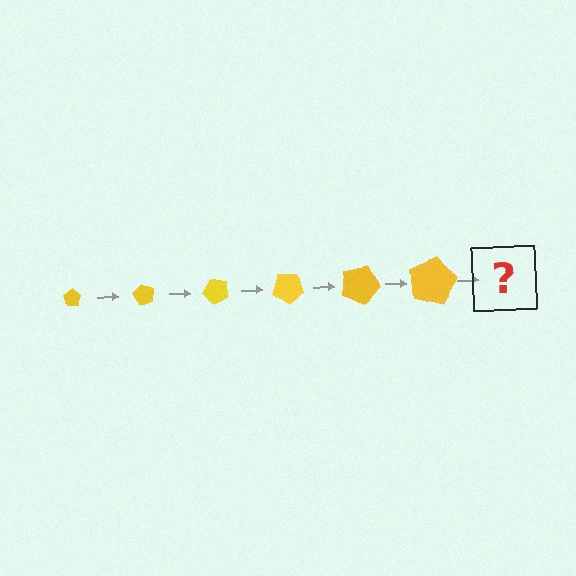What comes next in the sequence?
The next element should be a pentagon, larger than the previous one and rotated 360 degrees from the start.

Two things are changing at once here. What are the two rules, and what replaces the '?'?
The two rules are that the pentagon grows larger each step and it rotates 60 degrees each step. The '?' should be a pentagon, larger than the previous one and rotated 360 degrees from the start.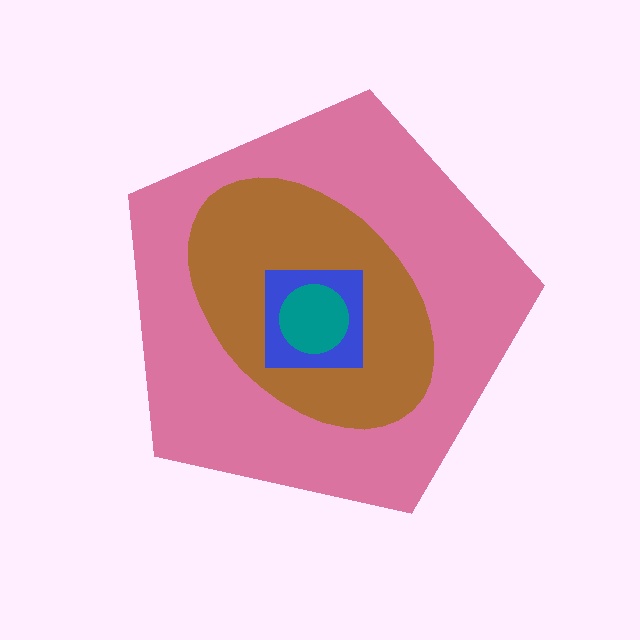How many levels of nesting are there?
4.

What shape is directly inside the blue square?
The teal circle.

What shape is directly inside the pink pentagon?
The brown ellipse.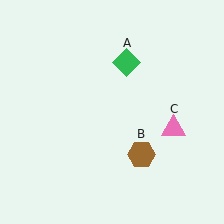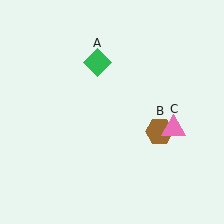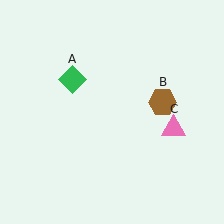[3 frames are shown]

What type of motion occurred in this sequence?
The green diamond (object A), brown hexagon (object B) rotated counterclockwise around the center of the scene.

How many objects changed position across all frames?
2 objects changed position: green diamond (object A), brown hexagon (object B).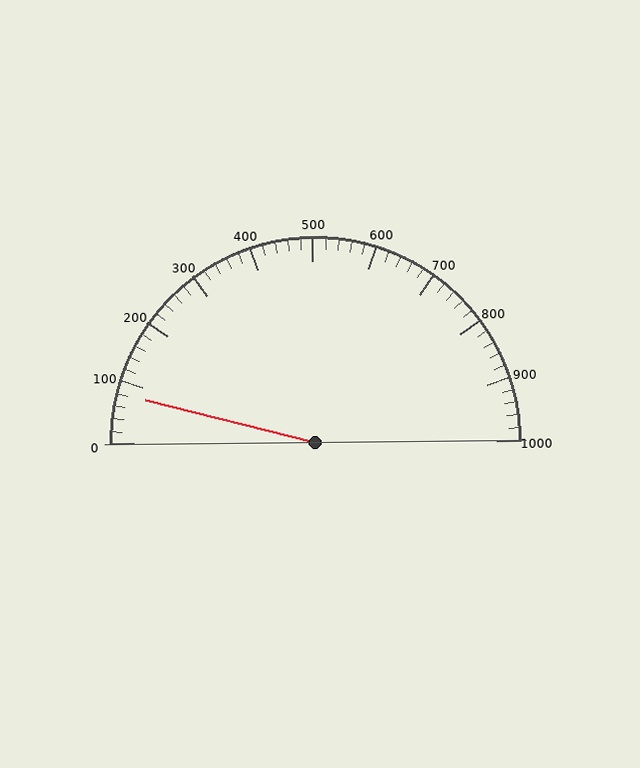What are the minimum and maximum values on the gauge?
The gauge ranges from 0 to 1000.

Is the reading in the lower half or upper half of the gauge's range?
The reading is in the lower half of the range (0 to 1000).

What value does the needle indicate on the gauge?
The needle indicates approximately 80.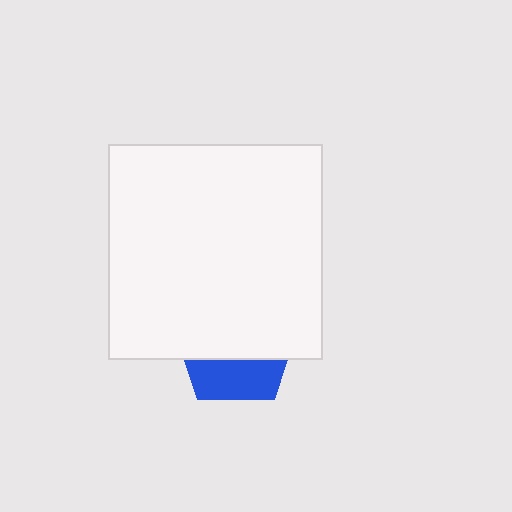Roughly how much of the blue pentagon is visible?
A small part of it is visible (roughly 35%).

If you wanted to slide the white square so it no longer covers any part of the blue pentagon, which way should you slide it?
Slide it up — that is the most direct way to separate the two shapes.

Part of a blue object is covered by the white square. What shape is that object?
It is a pentagon.